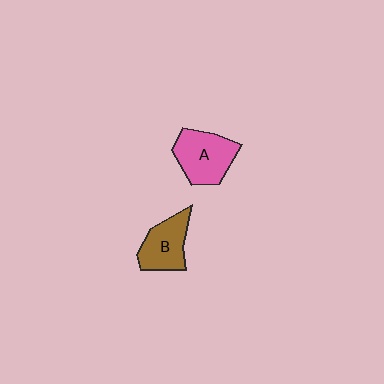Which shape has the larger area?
Shape A (pink).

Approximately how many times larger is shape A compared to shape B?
Approximately 1.2 times.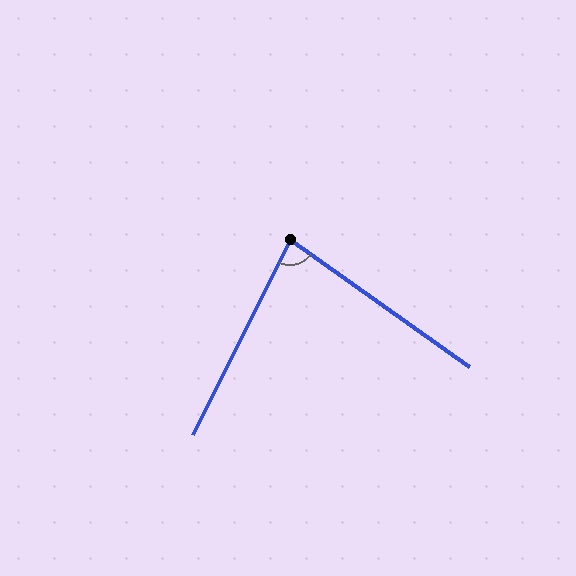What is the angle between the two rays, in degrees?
Approximately 81 degrees.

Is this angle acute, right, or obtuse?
It is acute.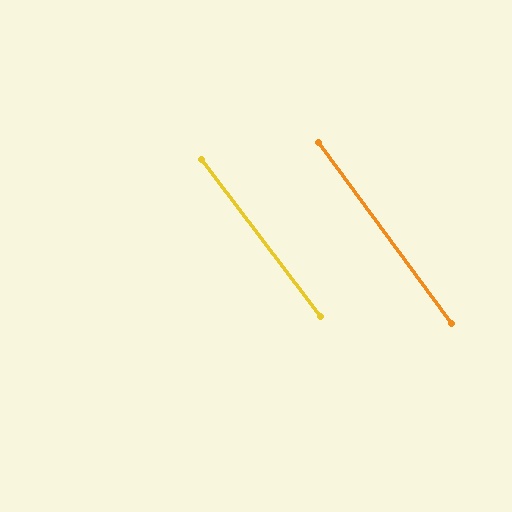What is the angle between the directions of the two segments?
Approximately 1 degree.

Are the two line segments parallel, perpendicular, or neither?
Parallel — their directions differ by only 1.0°.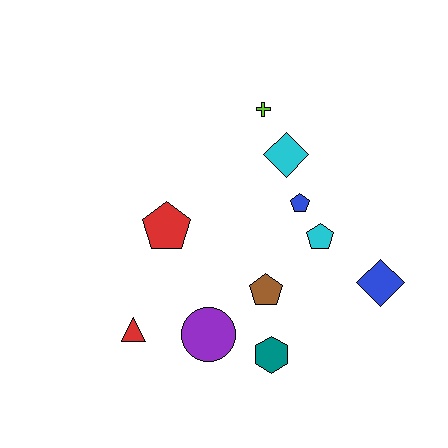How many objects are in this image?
There are 10 objects.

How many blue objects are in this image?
There are 2 blue objects.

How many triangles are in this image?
There is 1 triangle.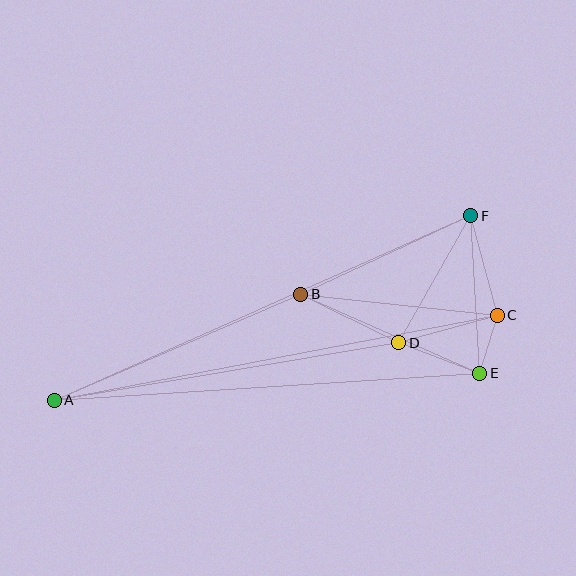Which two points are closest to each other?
Points C and E are closest to each other.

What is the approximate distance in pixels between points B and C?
The distance between B and C is approximately 198 pixels.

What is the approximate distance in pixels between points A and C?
The distance between A and C is approximately 451 pixels.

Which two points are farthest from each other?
Points A and F are farthest from each other.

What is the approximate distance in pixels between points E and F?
The distance between E and F is approximately 158 pixels.